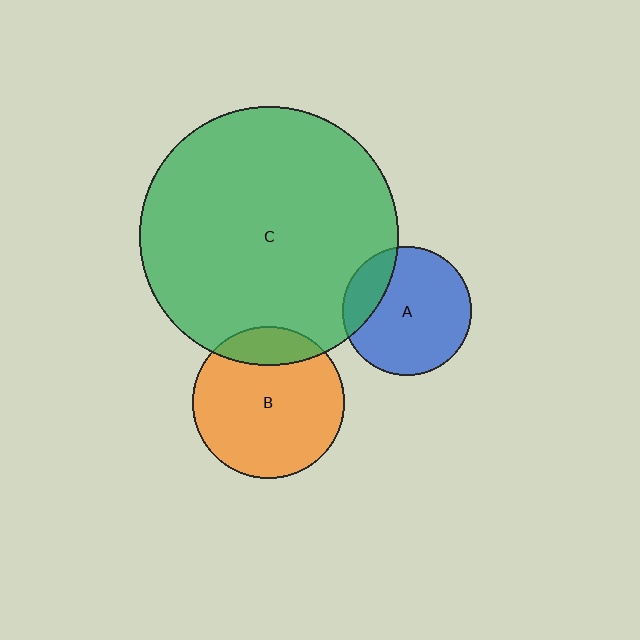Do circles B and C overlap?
Yes.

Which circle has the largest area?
Circle C (green).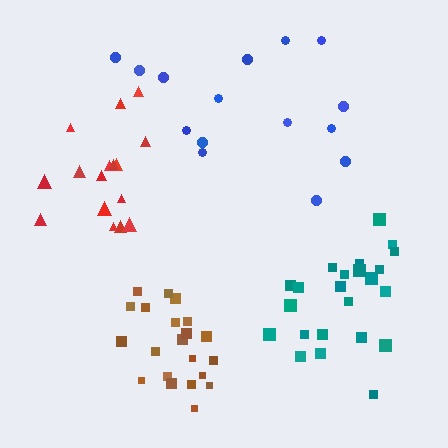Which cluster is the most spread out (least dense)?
Blue.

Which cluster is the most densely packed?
Brown.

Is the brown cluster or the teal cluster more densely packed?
Brown.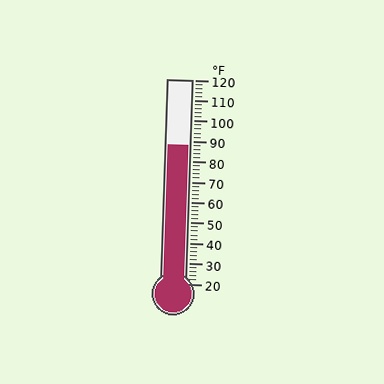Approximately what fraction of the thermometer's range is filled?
The thermometer is filled to approximately 70% of its range.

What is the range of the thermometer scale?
The thermometer scale ranges from 20°F to 120°F.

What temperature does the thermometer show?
The thermometer shows approximately 88°F.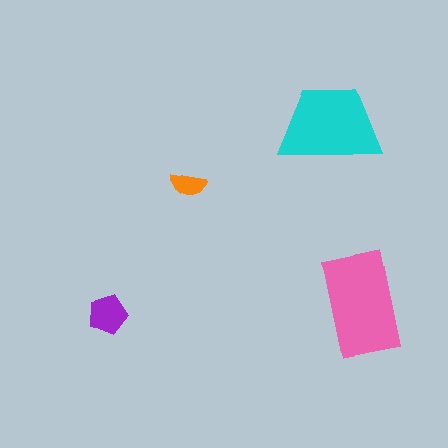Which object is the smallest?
The orange semicircle.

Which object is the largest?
The pink rectangle.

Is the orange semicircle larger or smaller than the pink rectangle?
Smaller.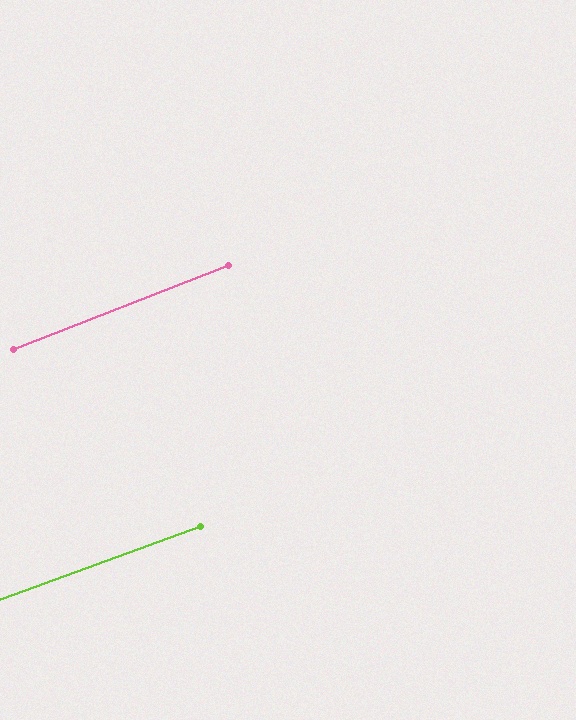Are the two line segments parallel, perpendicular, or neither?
Parallel — their directions differ by only 1.4°.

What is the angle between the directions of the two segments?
Approximately 1 degree.